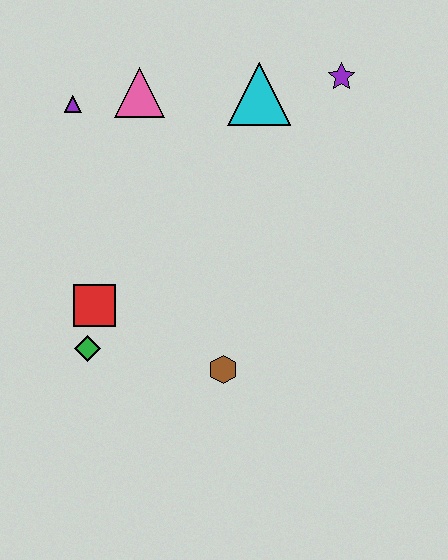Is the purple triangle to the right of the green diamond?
No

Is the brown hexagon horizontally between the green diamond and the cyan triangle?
Yes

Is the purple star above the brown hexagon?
Yes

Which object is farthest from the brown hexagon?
The purple star is farthest from the brown hexagon.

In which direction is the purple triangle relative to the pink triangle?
The purple triangle is to the left of the pink triangle.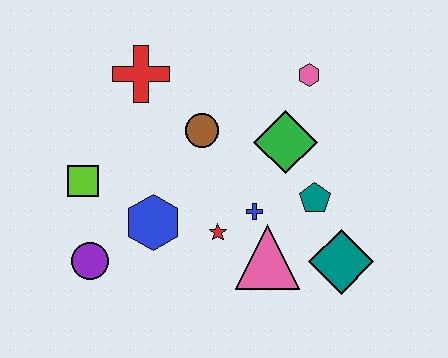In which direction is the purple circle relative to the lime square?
The purple circle is below the lime square.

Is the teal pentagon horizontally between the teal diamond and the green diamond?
Yes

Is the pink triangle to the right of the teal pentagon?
No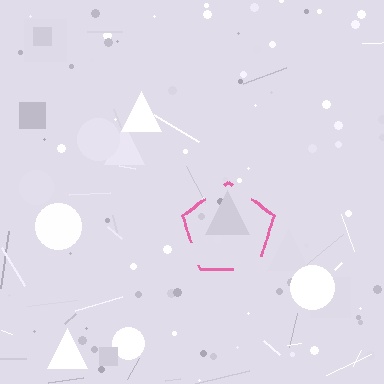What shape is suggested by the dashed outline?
The dashed outline suggests a pentagon.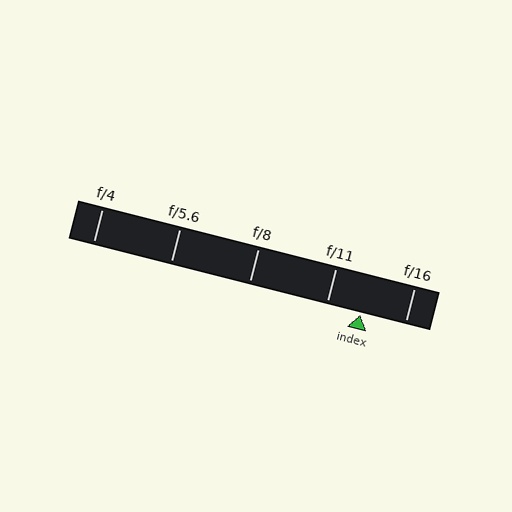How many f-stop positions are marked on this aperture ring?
There are 5 f-stop positions marked.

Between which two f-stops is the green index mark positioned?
The index mark is between f/11 and f/16.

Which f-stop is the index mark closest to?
The index mark is closest to f/11.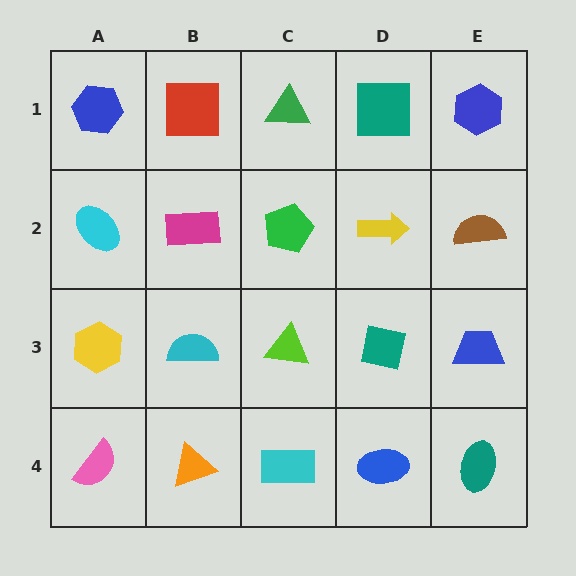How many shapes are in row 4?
5 shapes.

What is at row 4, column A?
A pink semicircle.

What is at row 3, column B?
A cyan semicircle.